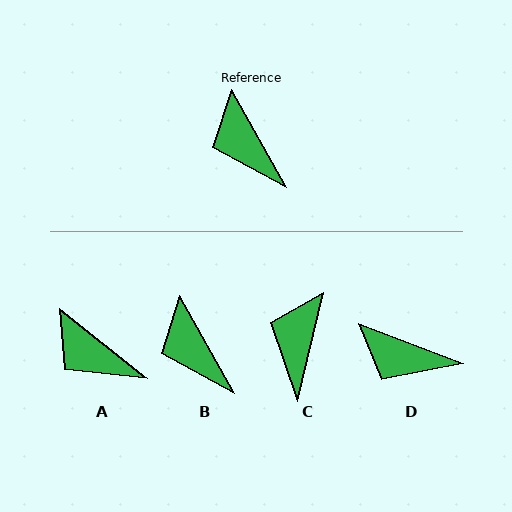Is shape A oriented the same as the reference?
No, it is off by about 22 degrees.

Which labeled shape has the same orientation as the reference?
B.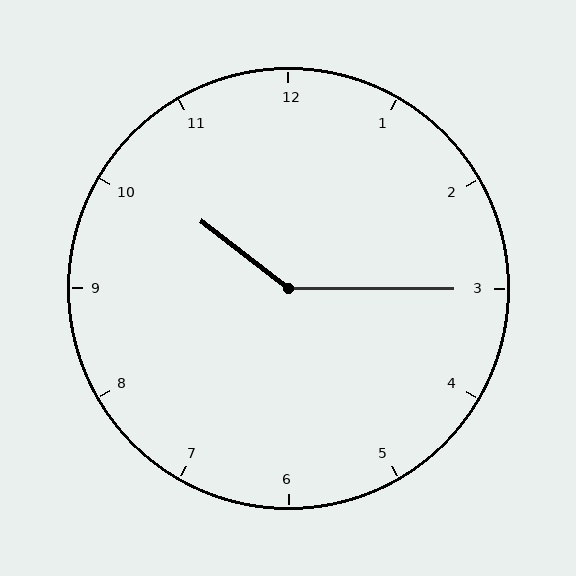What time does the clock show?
10:15.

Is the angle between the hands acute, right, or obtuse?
It is obtuse.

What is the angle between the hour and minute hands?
Approximately 142 degrees.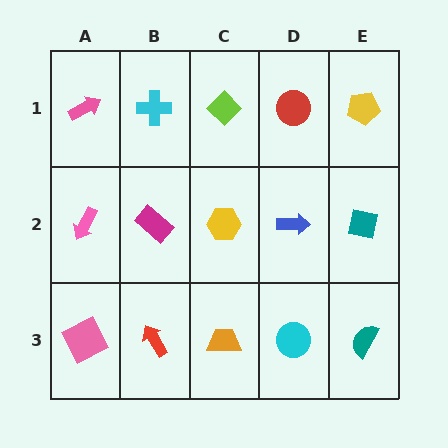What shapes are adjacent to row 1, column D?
A blue arrow (row 2, column D), a lime diamond (row 1, column C), a yellow pentagon (row 1, column E).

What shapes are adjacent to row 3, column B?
A magenta rectangle (row 2, column B), a pink square (row 3, column A), an orange trapezoid (row 3, column C).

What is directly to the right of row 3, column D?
A teal semicircle.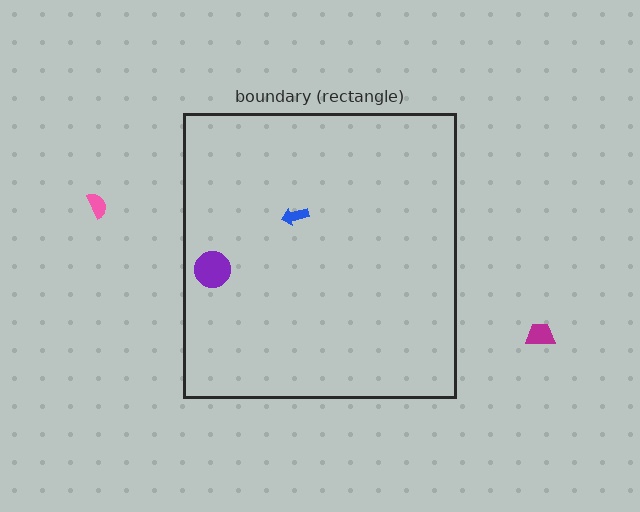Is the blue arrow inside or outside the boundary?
Inside.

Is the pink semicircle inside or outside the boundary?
Outside.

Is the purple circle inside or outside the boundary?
Inside.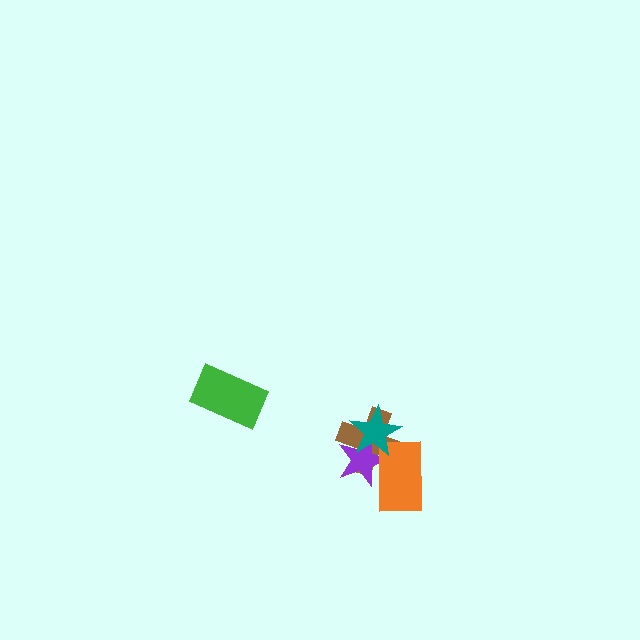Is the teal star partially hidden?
No, no other shape covers it.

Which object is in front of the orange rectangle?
The teal star is in front of the orange rectangle.